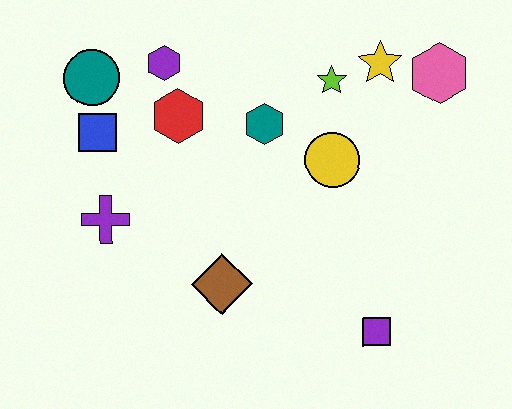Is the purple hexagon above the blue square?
Yes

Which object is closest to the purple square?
The brown diamond is closest to the purple square.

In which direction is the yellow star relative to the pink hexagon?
The yellow star is to the left of the pink hexagon.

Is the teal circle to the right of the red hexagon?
No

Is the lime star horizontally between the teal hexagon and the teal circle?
No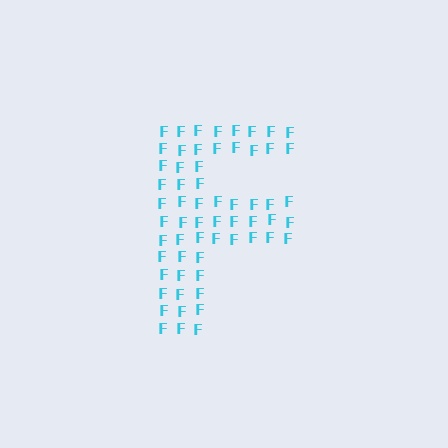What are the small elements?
The small elements are letter F's.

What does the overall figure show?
The overall figure shows the letter F.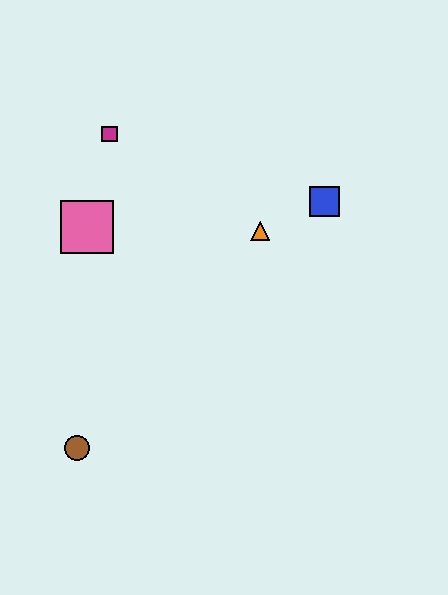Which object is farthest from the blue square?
The brown circle is farthest from the blue square.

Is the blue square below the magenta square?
Yes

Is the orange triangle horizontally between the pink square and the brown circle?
No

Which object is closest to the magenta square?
The pink square is closest to the magenta square.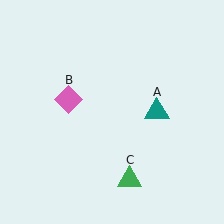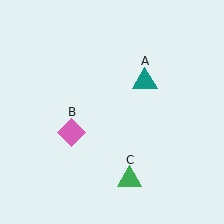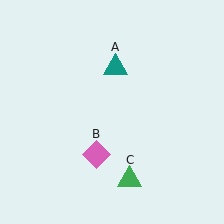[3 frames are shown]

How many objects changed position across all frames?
2 objects changed position: teal triangle (object A), pink diamond (object B).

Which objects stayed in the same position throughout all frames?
Green triangle (object C) remained stationary.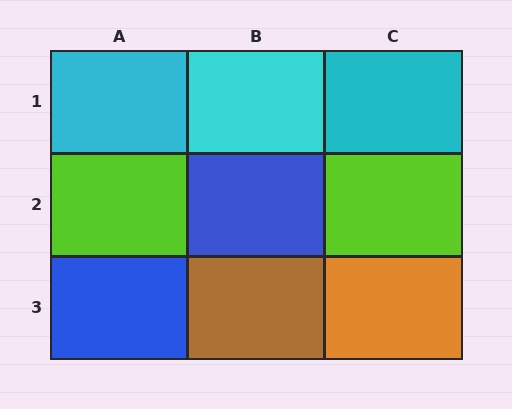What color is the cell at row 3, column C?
Orange.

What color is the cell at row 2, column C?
Lime.